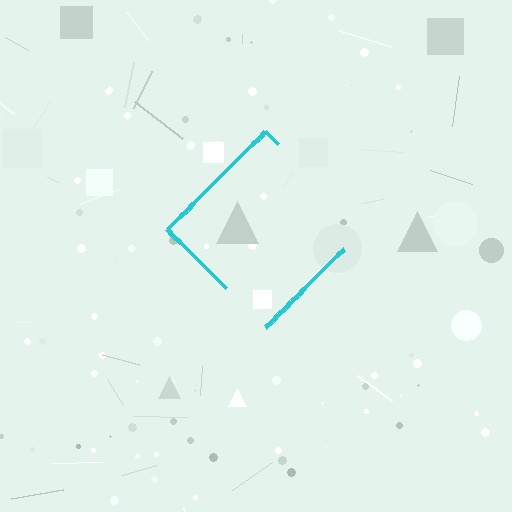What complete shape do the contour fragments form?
The contour fragments form a diamond.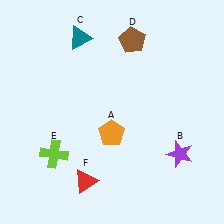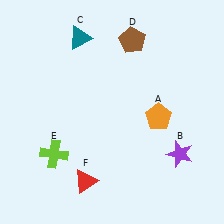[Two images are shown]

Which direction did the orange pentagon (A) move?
The orange pentagon (A) moved right.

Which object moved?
The orange pentagon (A) moved right.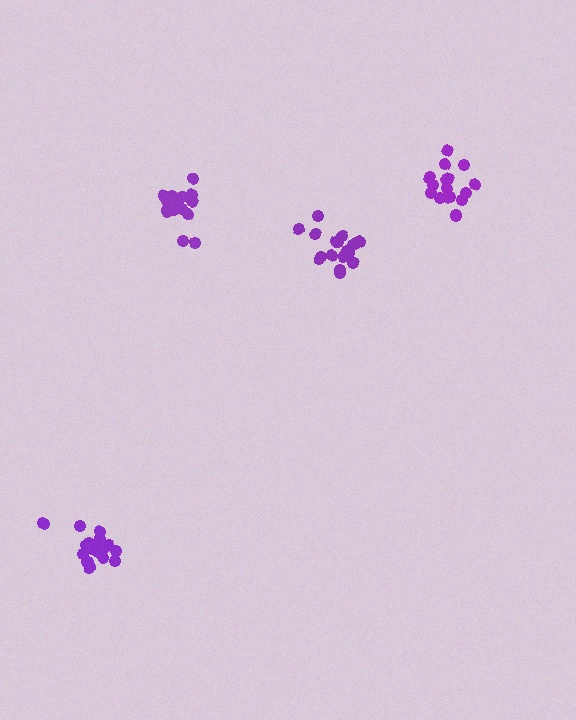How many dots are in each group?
Group 1: 15 dots, Group 2: 20 dots, Group 3: 16 dots, Group 4: 18 dots (69 total).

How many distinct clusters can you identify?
There are 4 distinct clusters.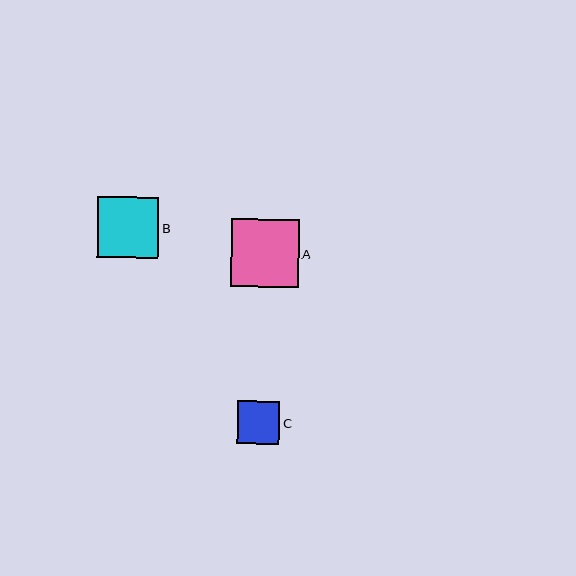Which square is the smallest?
Square C is the smallest with a size of approximately 43 pixels.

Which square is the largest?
Square A is the largest with a size of approximately 68 pixels.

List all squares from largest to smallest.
From largest to smallest: A, B, C.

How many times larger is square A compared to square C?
Square A is approximately 1.6 times the size of square C.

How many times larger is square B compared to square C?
Square B is approximately 1.4 times the size of square C.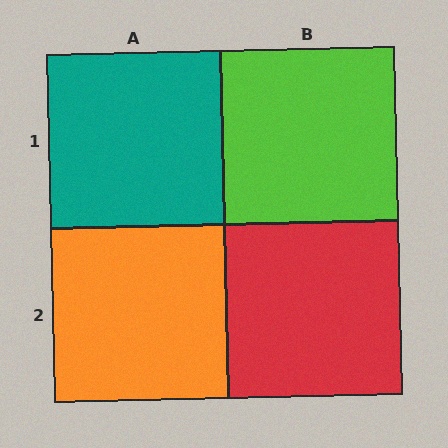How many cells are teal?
1 cell is teal.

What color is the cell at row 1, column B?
Lime.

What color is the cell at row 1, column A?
Teal.